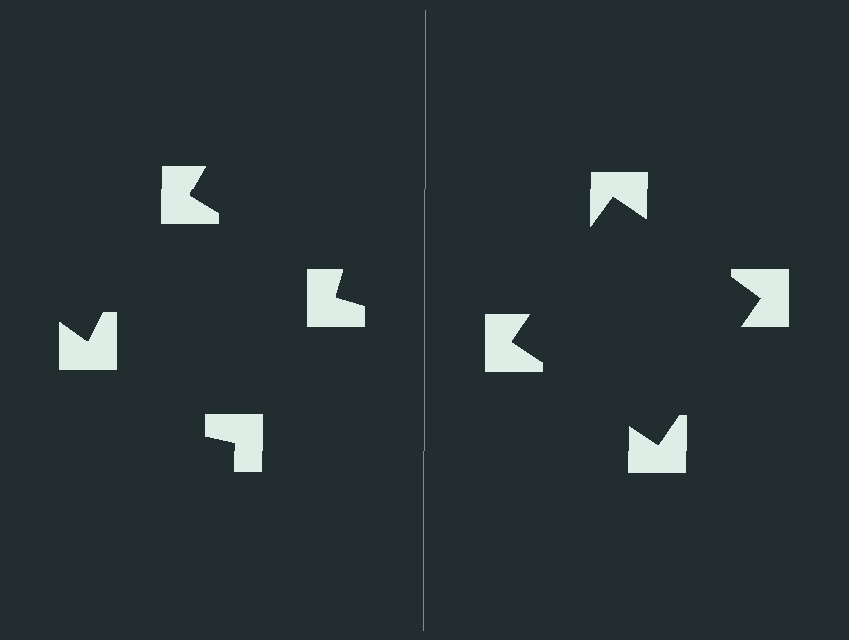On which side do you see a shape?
An illusory square appears on the right side. On the left side the wedge cuts are rotated, so no coherent shape forms.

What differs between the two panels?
The notched squares are positioned identically on both sides; only the wedge orientations differ. On the right they align to a square; on the left they are misaligned.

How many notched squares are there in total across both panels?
8 — 4 on each side.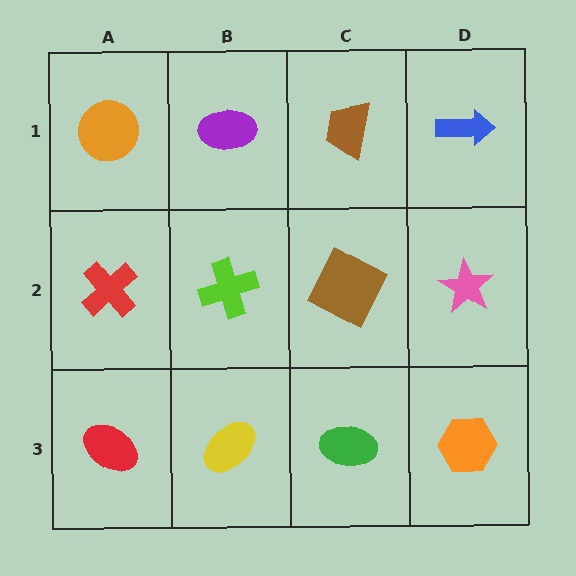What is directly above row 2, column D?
A blue arrow.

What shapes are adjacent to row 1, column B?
A lime cross (row 2, column B), an orange circle (row 1, column A), a brown trapezoid (row 1, column C).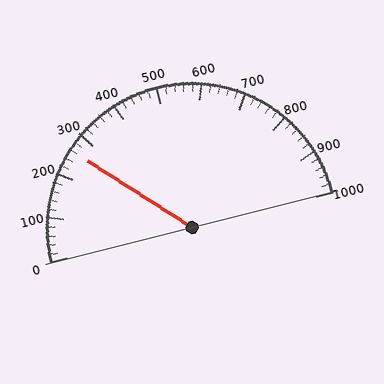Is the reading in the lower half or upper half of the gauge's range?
The reading is in the lower half of the range (0 to 1000).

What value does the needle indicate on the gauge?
The needle indicates approximately 260.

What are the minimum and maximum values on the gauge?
The gauge ranges from 0 to 1000.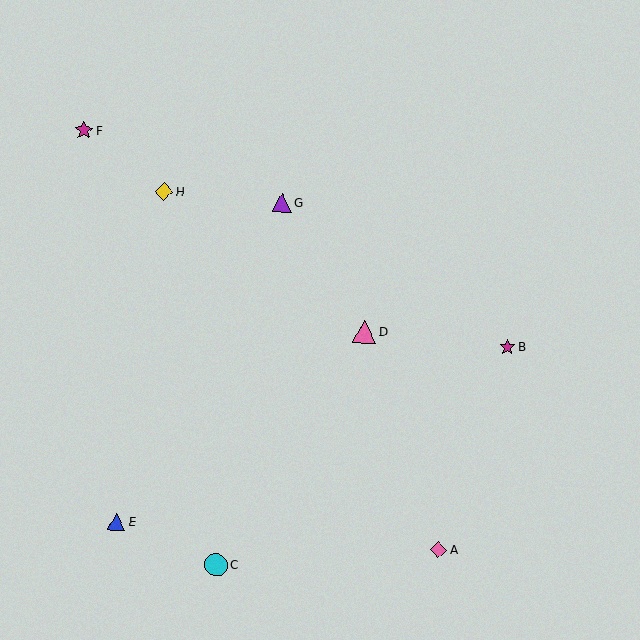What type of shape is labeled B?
Shape B is a magenta star.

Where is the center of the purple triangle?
The center of the purple triangle is at (282, 203).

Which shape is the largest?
The pink triangle (labeled D) is the largest.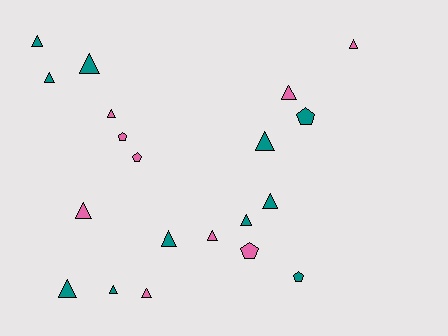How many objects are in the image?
There are 20 objects.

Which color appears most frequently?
Teal, with 11 objects.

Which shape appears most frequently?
Triangle, with 15 objects.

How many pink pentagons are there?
There are 3 pink pentagons.